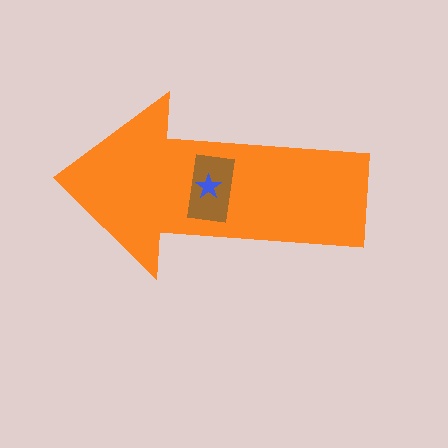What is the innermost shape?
The blue star.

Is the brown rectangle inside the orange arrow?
Yes.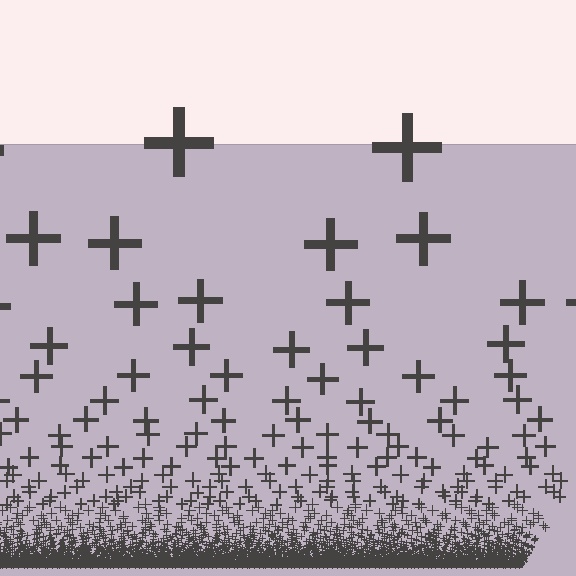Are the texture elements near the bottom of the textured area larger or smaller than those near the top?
Smaller. The gradient is inverted — elements near the bottom are smaller and denser.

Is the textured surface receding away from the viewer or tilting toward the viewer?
The surface appears to tilt toward the viewer. Texture elements get larger and sparser toward the top.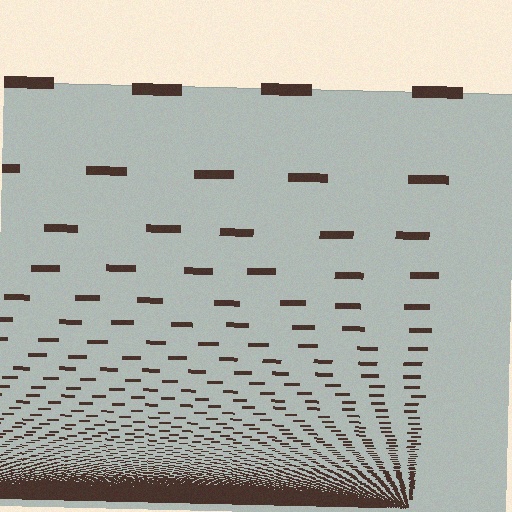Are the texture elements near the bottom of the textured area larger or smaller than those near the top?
Smaller. The gradient is inverted — elements near the bottom are smaller and denser.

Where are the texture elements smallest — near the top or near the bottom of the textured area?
Near the bottom.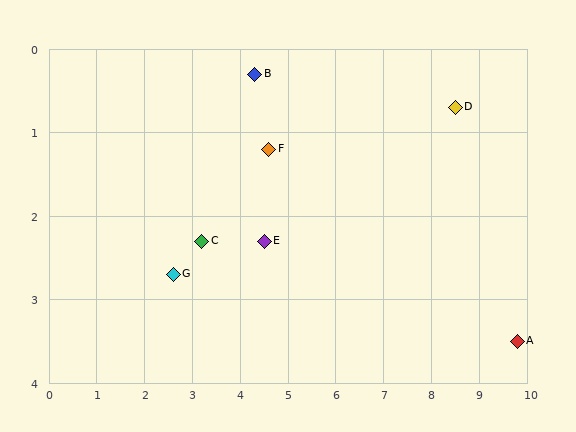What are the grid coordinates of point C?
Point C is at approximately (3.2, 2.3).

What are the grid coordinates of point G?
Point G is at approximately (2.6, 2.7).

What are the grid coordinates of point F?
Point F is at approximately (4.6, 1.2).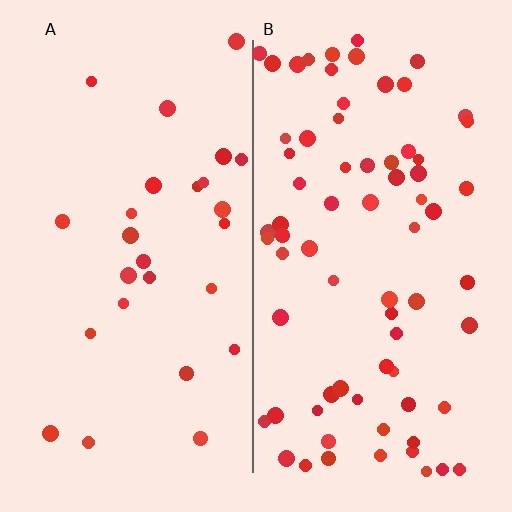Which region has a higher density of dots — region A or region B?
B (the right).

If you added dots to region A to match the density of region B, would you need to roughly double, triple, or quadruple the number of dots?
Approximately triple.